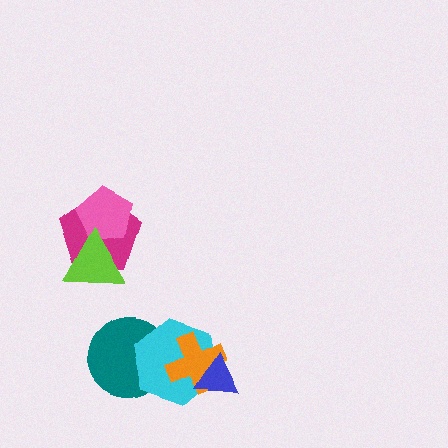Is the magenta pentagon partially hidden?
Yes, it is partially covered by another shape.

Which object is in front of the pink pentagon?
The lime triangle is in front of the pink pentagon.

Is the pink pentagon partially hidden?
Yes, it is partially covered by another shape.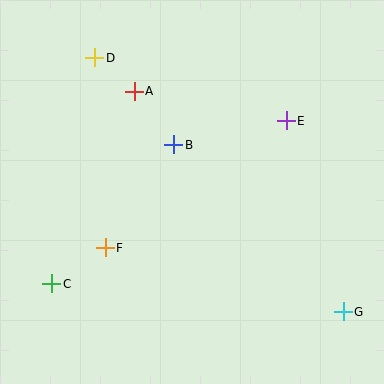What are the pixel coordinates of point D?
Point D is at (95, 58).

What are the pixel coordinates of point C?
Point C is at (52, 284).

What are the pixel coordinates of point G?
Point G is at (343, 312).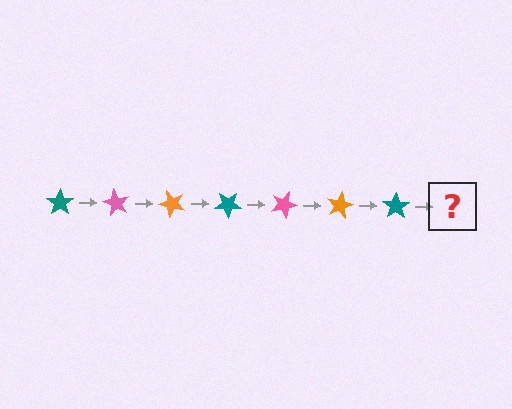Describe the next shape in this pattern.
It should be a pink star, rotated 420 degrees from the start.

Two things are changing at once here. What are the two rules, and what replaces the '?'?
The two rules are that it rotates 60 degrees each step and the color cycles through teal, pink, and orange. The '?' should be a pink star, rotated 420 degrees from the start.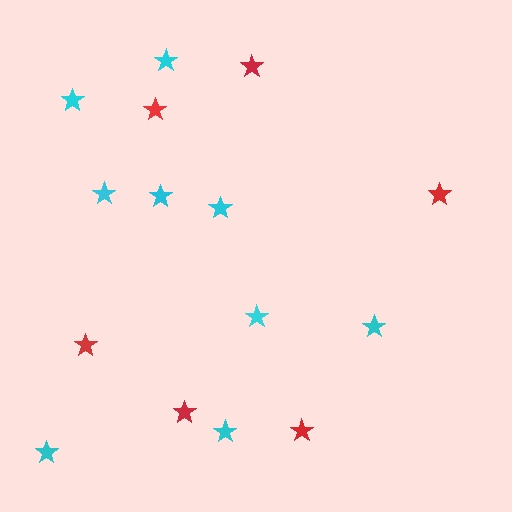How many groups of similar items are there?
There are 2 groups: one group of cyan stars (9) and one group of red stars (6).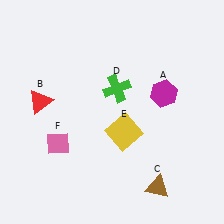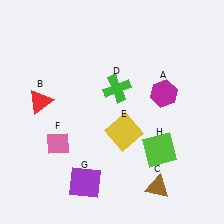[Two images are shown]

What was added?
A purple square (G), a lime square (H) were added in Image 2.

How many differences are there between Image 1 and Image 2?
There are 2 differences between the two images.